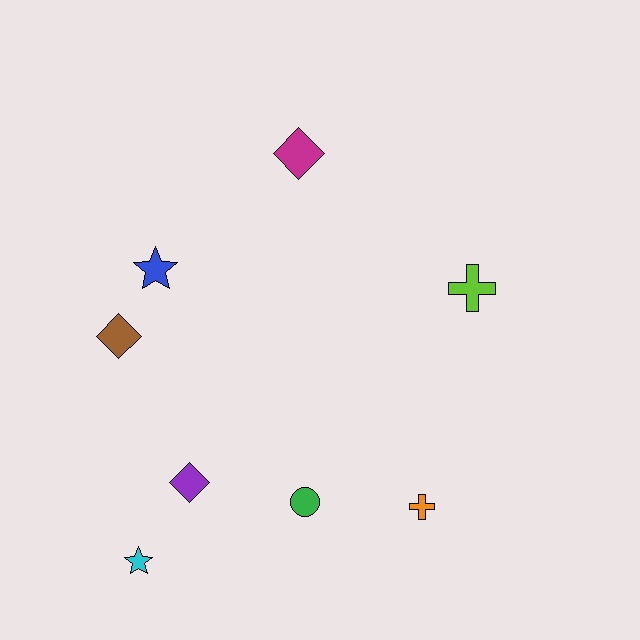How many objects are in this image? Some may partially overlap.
There are 8 objects.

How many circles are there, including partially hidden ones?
There is 1 circle.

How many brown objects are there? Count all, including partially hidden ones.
There is 1 brown object.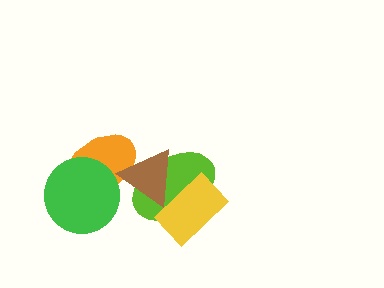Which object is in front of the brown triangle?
The yellow rectangle is in front of the brown triangle.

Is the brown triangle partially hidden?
Yes, it is partially covered by another shape.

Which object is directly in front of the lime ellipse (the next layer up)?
The brown triangle is directly in front of the lime ellipse.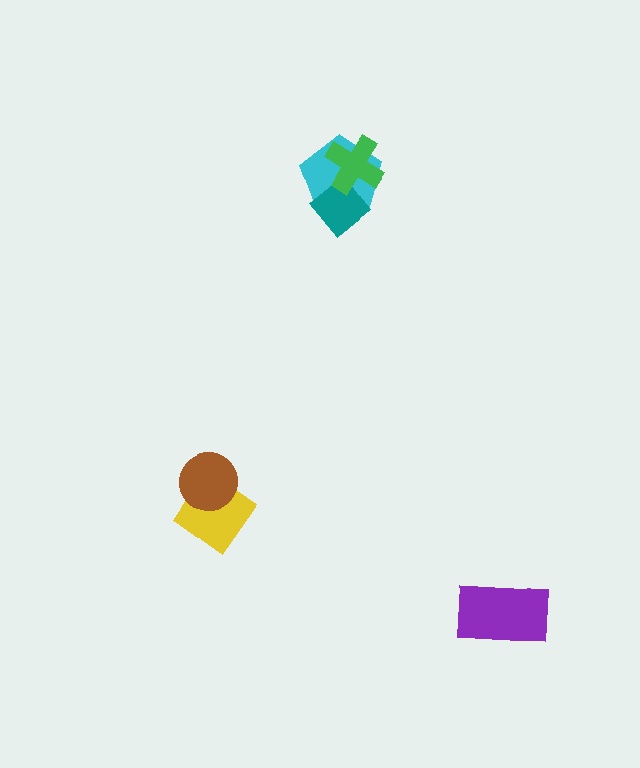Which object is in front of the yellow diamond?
The brown circle is in front of the yellow diamond.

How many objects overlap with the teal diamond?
2 objects overlap with the teal diamond.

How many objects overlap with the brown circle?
1 object overlaps with the brown circle.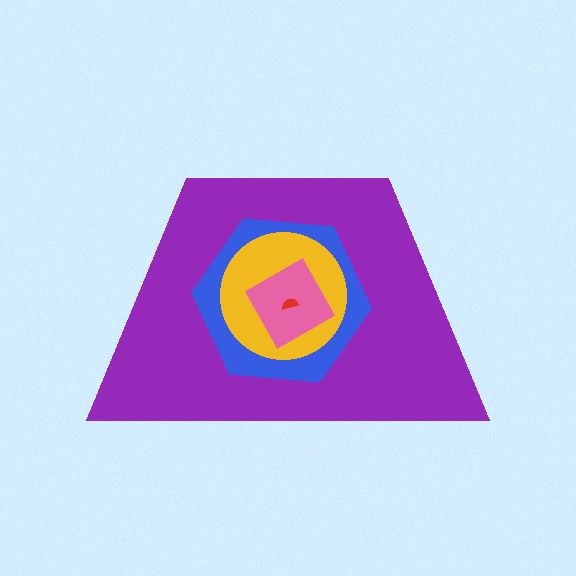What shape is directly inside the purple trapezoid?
The blue hexagon.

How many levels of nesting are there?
5.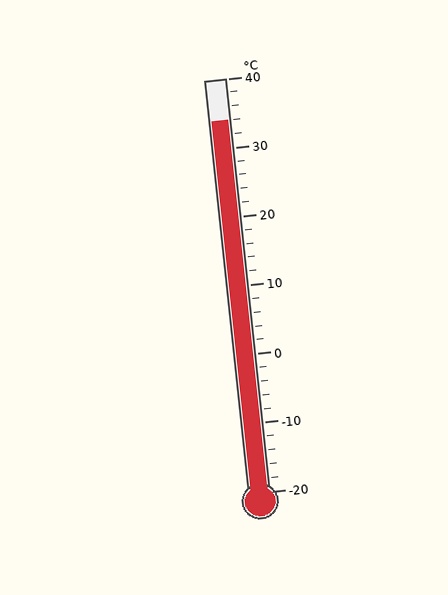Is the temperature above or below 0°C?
The temperature is above 0°C.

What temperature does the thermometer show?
The thermometer shows approximately 34°C.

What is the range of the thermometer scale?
The thermometer scale ranges from -20°C to 40°C.